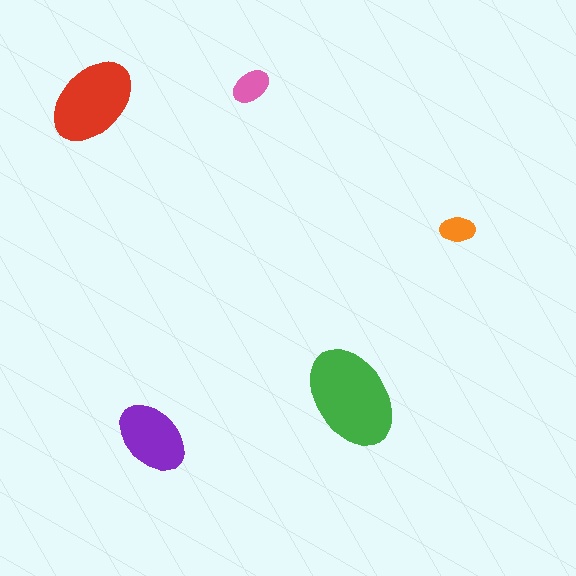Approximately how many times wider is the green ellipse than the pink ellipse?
About 2.5 times wider.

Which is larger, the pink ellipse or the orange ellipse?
The pink one.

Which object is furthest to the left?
The red ellipse is leftmost.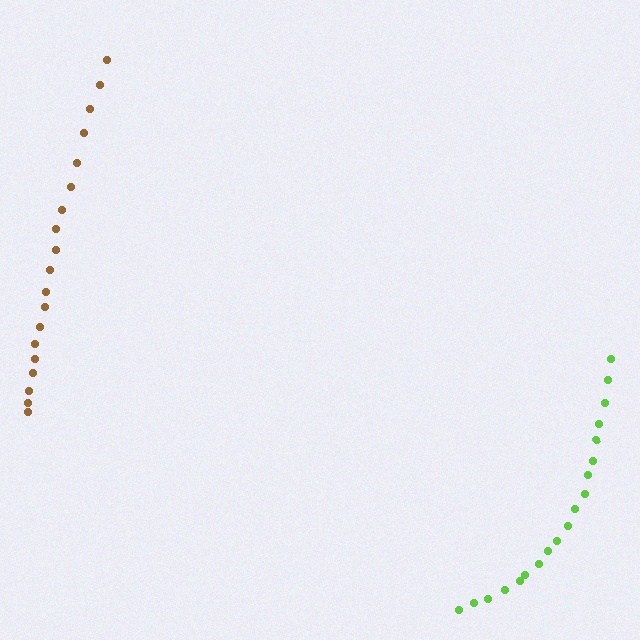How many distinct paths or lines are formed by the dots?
There are 2 distinct paths.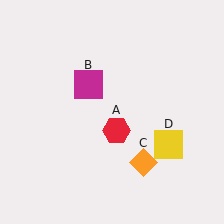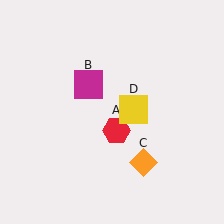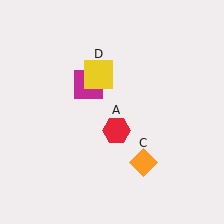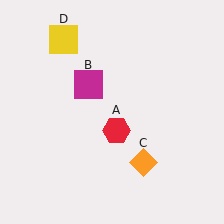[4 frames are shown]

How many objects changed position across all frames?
1 object changed position: yellow square (object D).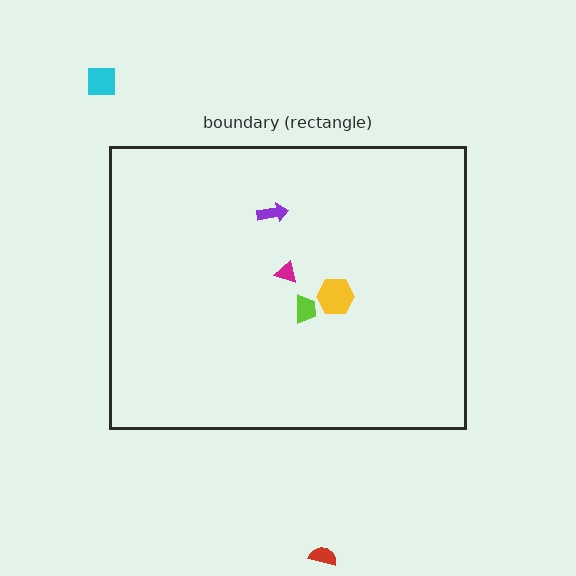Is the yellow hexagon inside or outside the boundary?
Inside.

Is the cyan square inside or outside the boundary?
Outside.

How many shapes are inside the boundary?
4 inside, 2 outside.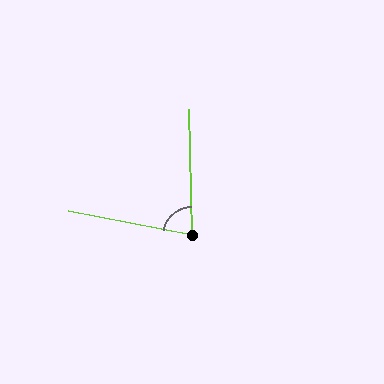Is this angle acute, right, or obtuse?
It is acute.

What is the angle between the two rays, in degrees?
Approximately 77 degrees.